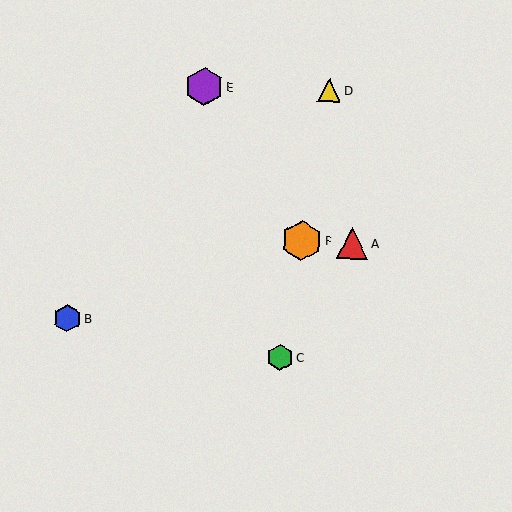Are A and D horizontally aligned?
No, A is at y≈243 and D is at y≈90.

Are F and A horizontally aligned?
Yes, both are at y≈241.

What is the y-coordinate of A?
Object A is at y≈243.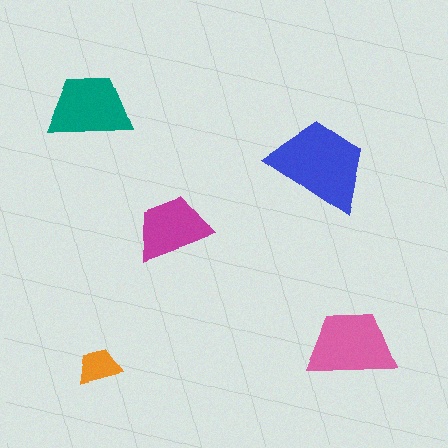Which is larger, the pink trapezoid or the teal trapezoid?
The pink one.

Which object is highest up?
The teal trapezoid is topmost.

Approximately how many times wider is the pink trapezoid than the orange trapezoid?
About 2 times wider.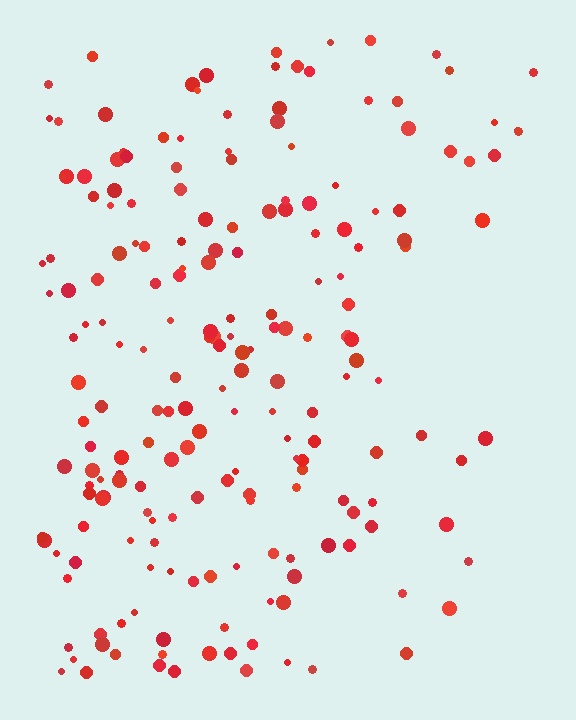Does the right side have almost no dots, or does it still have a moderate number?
Still a moderate number, just noticeably fewer than the left.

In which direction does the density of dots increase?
From right to left, with the left side densest.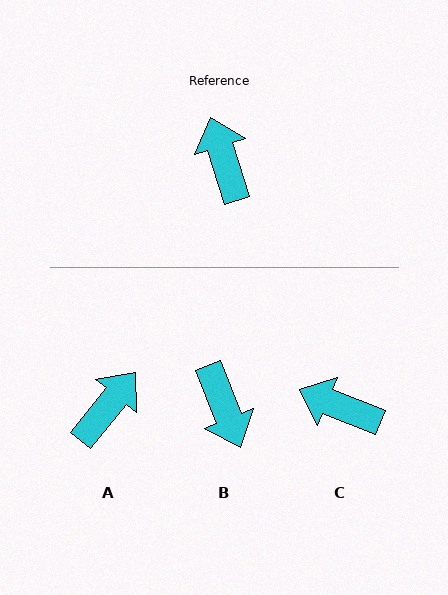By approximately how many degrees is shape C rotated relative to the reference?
Approximately 51 degrees counter-clockwise.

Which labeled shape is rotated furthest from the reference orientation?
B, about 176 degrees away.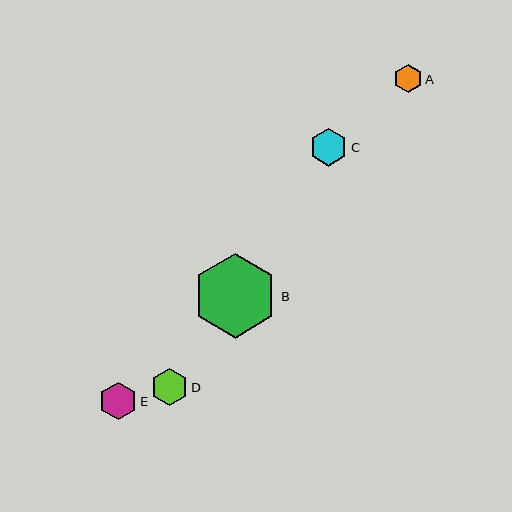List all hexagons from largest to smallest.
From largest to smallest: B, C, E, D, A.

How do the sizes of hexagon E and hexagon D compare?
Hexagon E and hexagon D are approximately the same size.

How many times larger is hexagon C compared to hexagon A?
Hexagon C is approximately 1.4 times the size of hexagon A.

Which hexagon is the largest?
Hexagon B is the largest with a size of approximately 85 pixels.